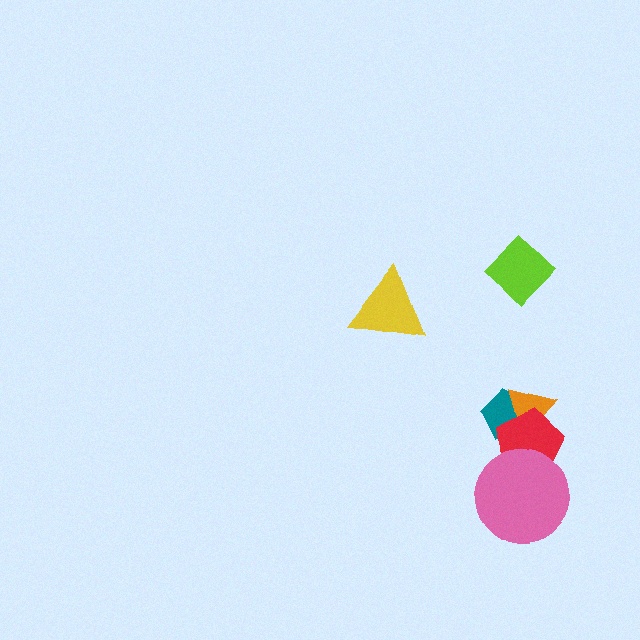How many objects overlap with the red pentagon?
3 objects overlap with the red pentagon.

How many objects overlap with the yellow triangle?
0 objects overlap with the yellow triangle.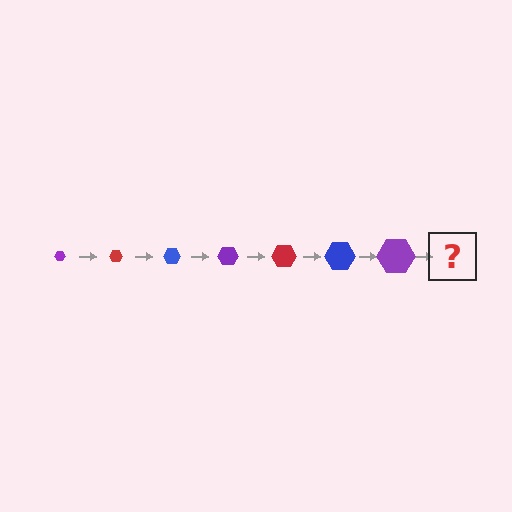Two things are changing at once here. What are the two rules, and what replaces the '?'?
The two rules are that the hexagon grows larger each step and the color cycles through purple, red, and blue. The '?' should be a red hexagon, larger than the previous one.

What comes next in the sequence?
The next element should be a red hexagon, larger than the previous one.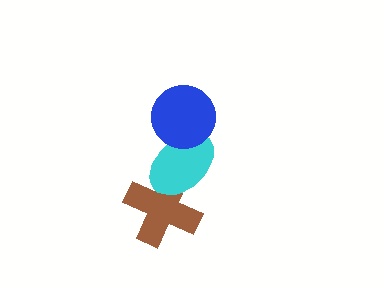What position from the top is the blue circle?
The blue circle is 1st from the top.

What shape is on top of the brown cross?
The cyan ellipse is on top of the brown cross.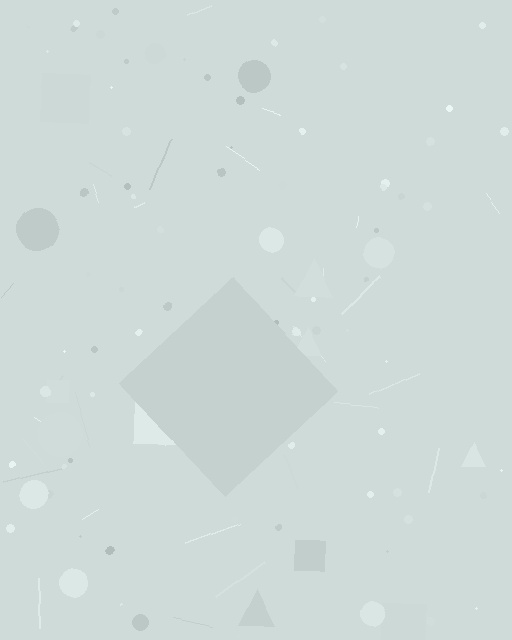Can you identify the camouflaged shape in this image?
The camouflaged shape is a diamond.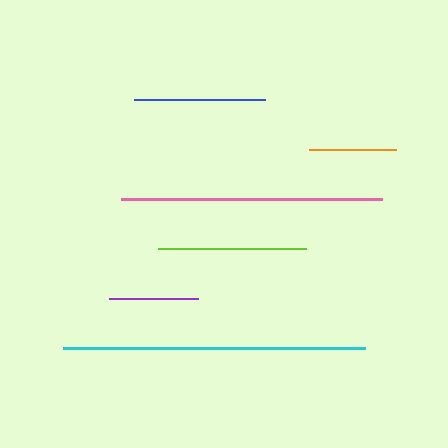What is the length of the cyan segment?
The cyan segment is approximately 303 pixels long.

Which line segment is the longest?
The cyan line is the longest at approximately 303 pixels.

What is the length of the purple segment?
The purple segment is approximately 89 pixels long.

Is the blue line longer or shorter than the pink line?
The pink line is longer than the blue line.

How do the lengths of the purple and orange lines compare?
The purple and orange lines are approximately the same length.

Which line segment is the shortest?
The orange line is the shortest at approximately 87 pixels.